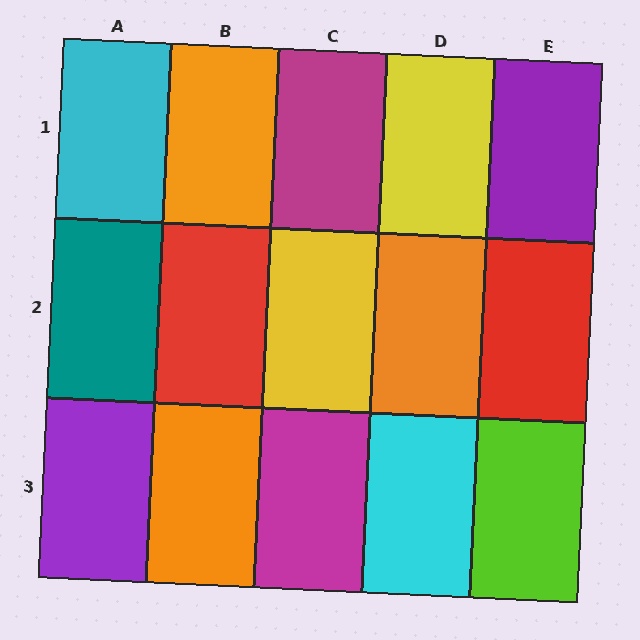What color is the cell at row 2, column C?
Yellow.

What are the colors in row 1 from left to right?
Cyan, orange, magenta, yellow, purple.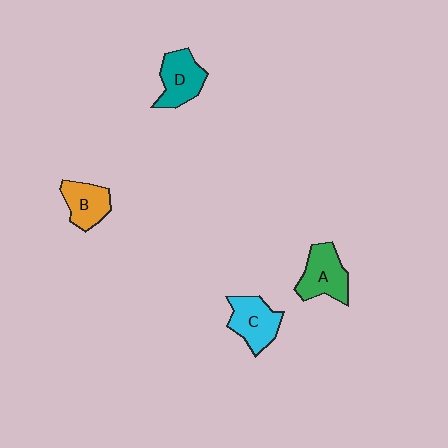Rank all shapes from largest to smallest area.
From largest to smallest: A (green), C (cyan), D (teal), B (orange).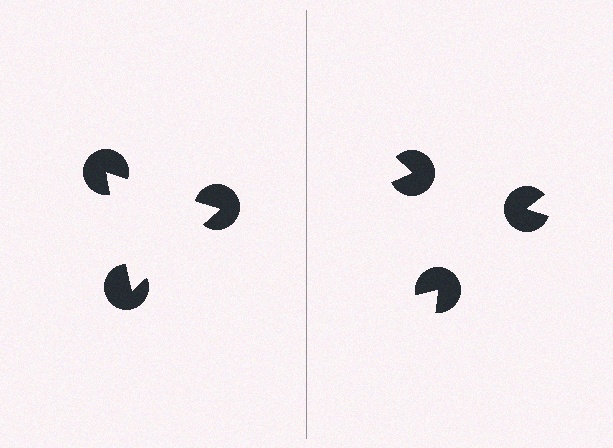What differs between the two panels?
The pac-man discs are positioned identically on both sides; only the wedge orientations differ. On the left they align to a triangle; on the right they are misaligned.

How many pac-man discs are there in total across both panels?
6 — 3 on each side.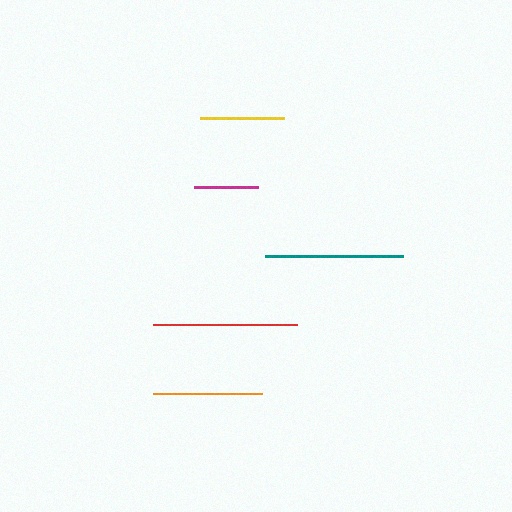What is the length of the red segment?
The red segment is approximately 145 pixels long.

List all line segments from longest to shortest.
From longest to shortest: red, teal, orange, yellow, magenta.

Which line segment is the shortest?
The magenta line is the shortest at approximately 64 pixels.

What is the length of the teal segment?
The teal segment is approximately 138 pixels long.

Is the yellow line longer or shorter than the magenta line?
The yellow line is longer than the magenta line.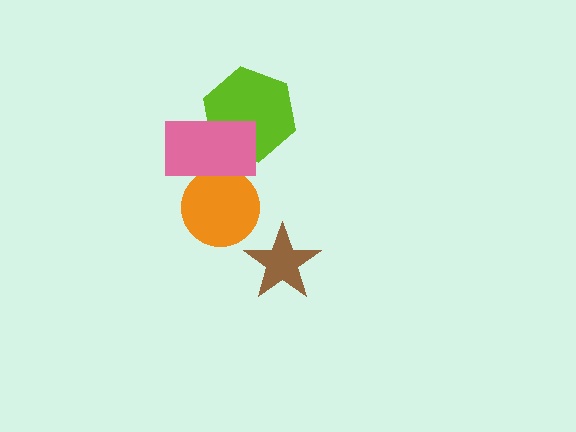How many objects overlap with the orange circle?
1 object overlaps with the orange circle.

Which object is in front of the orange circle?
The pink rectangle is in front of the orange circle.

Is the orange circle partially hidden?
Yes, it is partially covered by another shape.